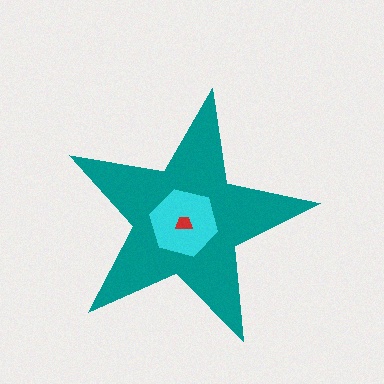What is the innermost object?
The red trapezoid.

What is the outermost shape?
The teal star.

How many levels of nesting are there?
3.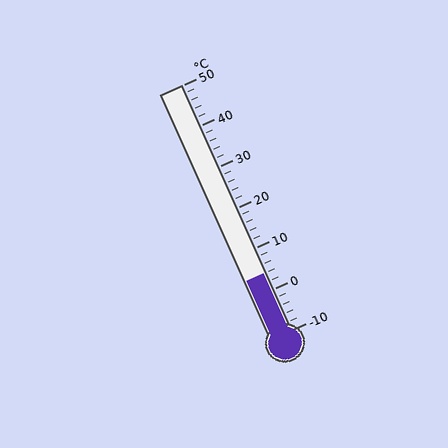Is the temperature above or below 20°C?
The temperature is below 20°C.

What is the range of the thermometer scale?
The thermometer scale ranges from -10°C to 50°C.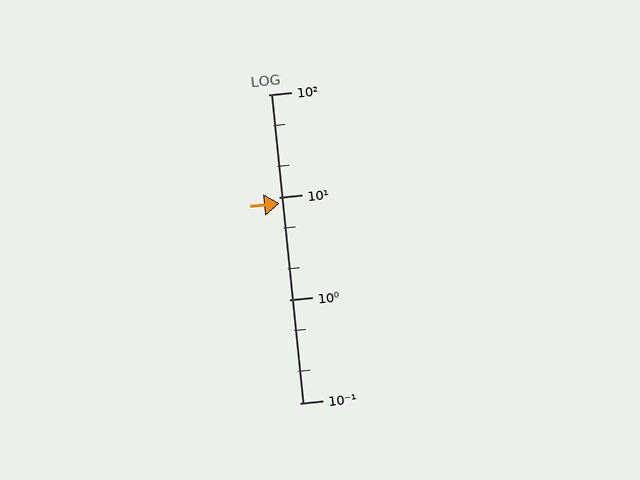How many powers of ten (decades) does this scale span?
The scale spans 3 decades, from 0.1 to 100.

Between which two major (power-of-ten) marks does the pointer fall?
The pointer is between 1 and 10.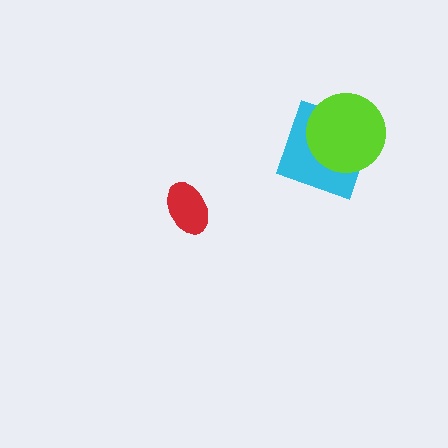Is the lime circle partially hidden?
No, no other shape covers it.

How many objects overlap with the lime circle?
1 object overlaps with the lime circle.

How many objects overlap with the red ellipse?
0 objects overlap with the red ellipse.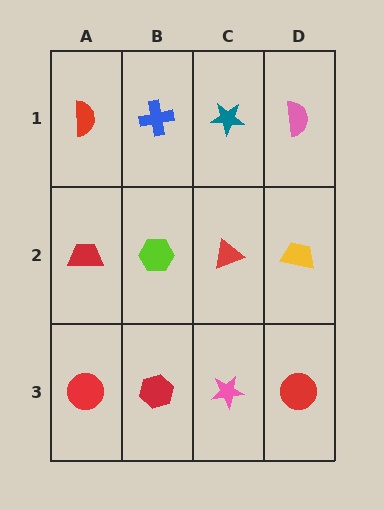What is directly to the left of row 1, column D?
A teal star.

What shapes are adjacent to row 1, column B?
A lime hexagon (row 2, column B), a red semicircle (row 1, column A), a teal star (row 1, column C).